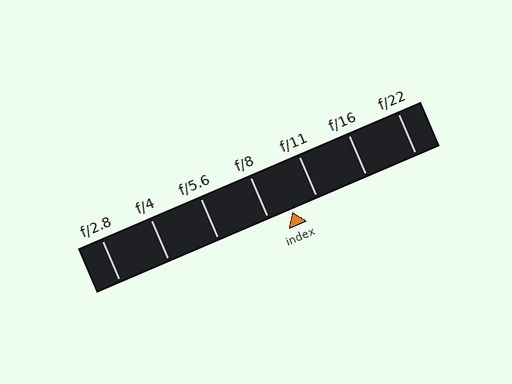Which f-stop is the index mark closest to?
The index mark is closest to f/8.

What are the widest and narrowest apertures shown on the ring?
The widest aperture shown is f/2.8 and the narrowest is f/22.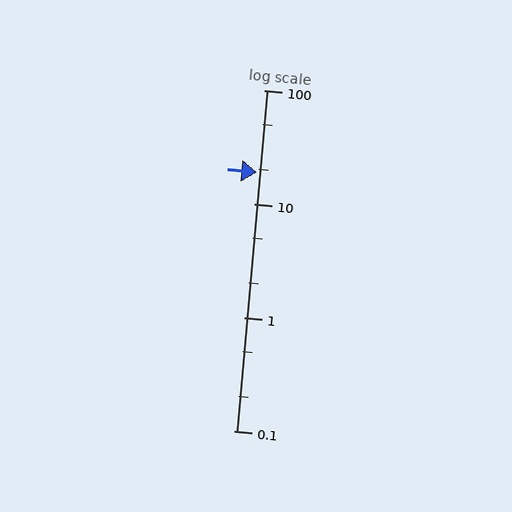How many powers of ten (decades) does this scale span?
The scale spans 3 decades, from 0.1 to 100.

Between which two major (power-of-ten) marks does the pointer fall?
The pointer is between 10 and 100.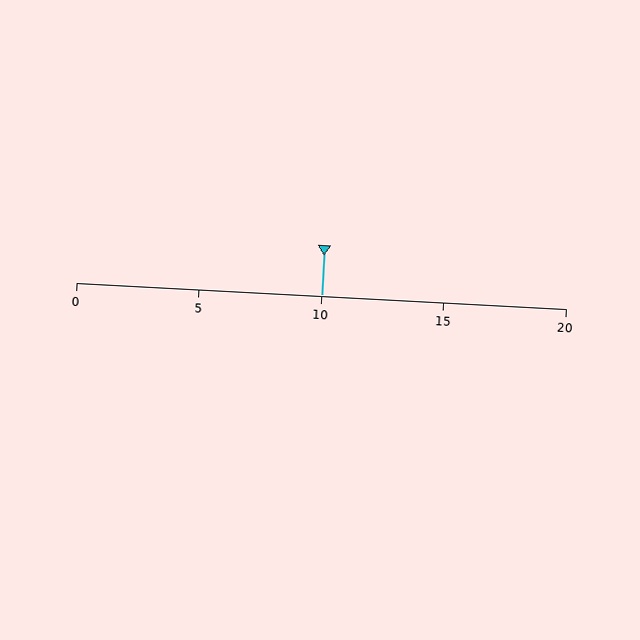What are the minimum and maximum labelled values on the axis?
The axis runs from 0 to 20.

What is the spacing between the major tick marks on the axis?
The major ticks are spaced 5 apart.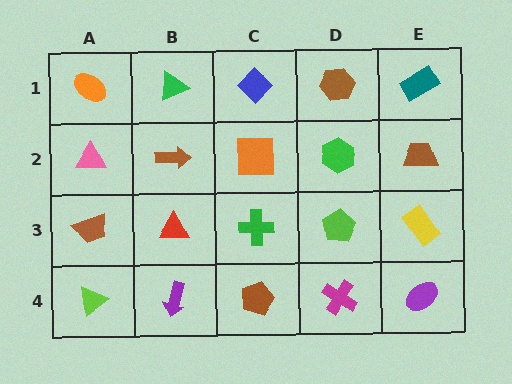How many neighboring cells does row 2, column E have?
3.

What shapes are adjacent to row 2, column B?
A green triangle (row 1, column B), a red triangle (row 3, column B), a pink triangle (row 2, column A), an orange square (row 2, column C).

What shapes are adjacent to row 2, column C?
A blue diamond (row 1, column C), a green cross (row 3, column C), a brown arrow (row 2, column B), a green hexagon (row 2, column D).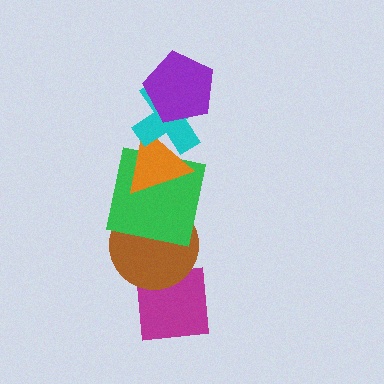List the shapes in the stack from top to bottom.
From top to bottom: the purple pentagon, the cyan cross, the orange triangle, the green square, the brown circle, the magenta square.